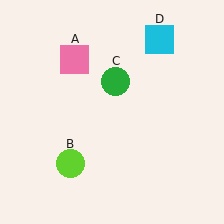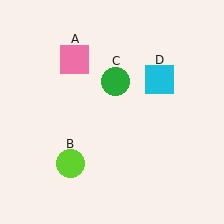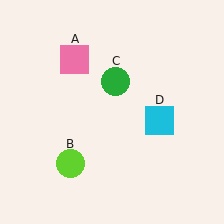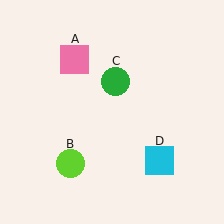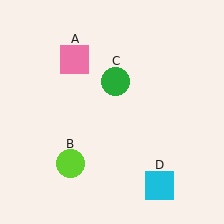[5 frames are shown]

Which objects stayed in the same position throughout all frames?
Pink square (object A) and lime circle (object B) and green circle (object C) remained stationary.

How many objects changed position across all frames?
1 object changed position: cyan square (object D).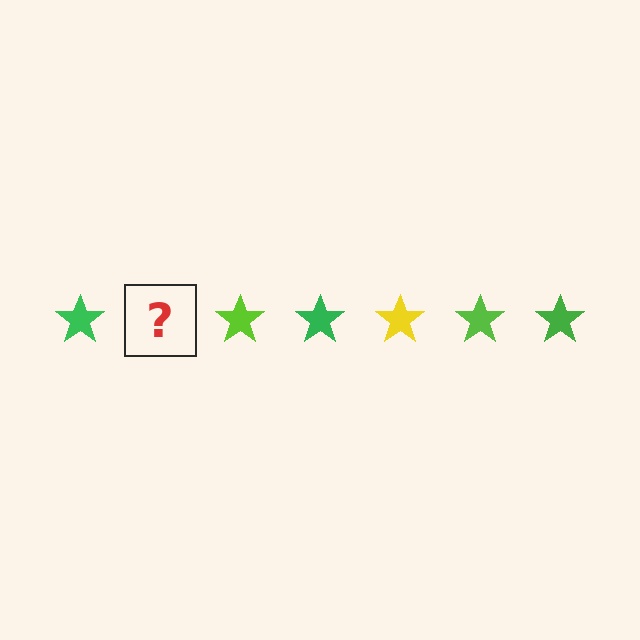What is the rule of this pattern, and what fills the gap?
The rule is that the pattern cycles through green, yellow, lime stars. The gap should be filled with a yellow star.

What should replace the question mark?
The question mark should be replaced with a yellow star.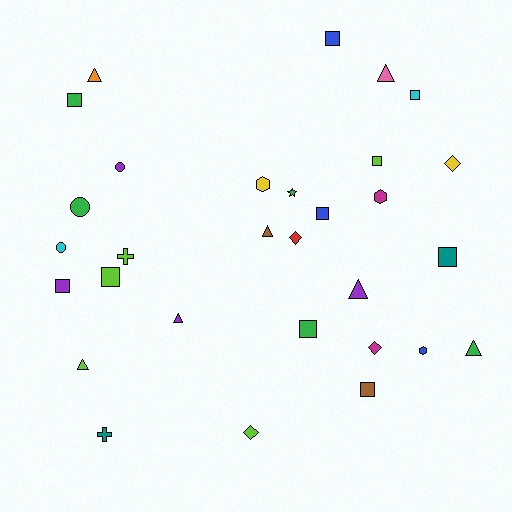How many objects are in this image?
There are 30 objects.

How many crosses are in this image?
There are 2 crosses.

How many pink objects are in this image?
There is 1 pink object.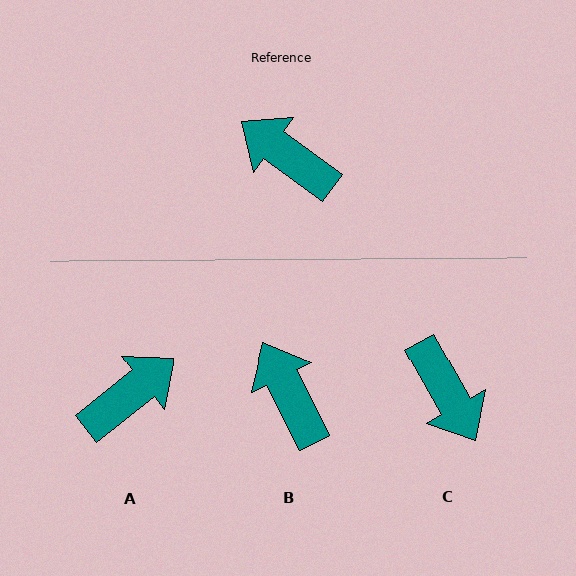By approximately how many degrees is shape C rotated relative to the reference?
Approximately 155 degrees counter-clockwise.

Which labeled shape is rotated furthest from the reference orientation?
C, about 155 degrees away.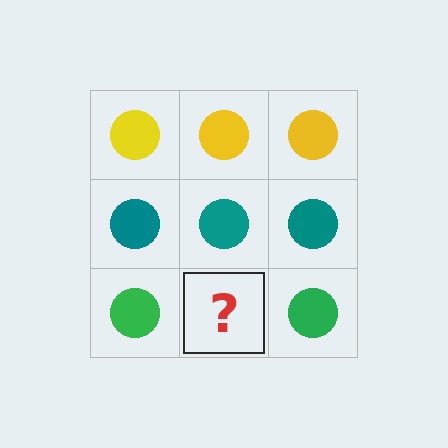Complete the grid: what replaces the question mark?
The question mark should be replaced with a green circle.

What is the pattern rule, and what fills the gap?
The rule is that each row has a consistent color. The gap should be filled with a green circle.